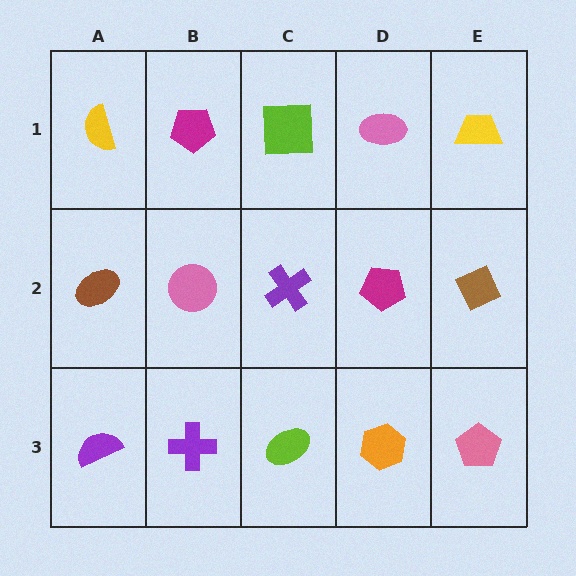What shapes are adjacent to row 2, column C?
A lime square (row 1, column C), a lime ellipse (row 3, column C), a pink circle (row 2, column B), a magenta pentagon (row 2, column D).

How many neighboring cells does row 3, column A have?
2.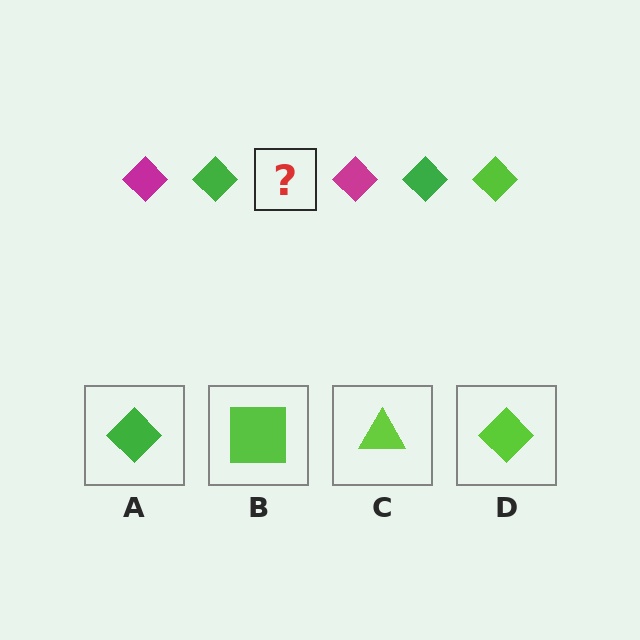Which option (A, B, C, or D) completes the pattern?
D.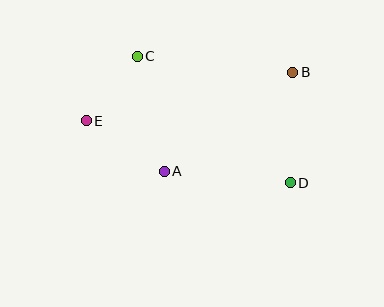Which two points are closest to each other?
Points C and E are closest to each other.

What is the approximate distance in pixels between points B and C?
The distance between B and C is approximately 156 pixels.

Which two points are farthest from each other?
Points D and E are farthest from each other.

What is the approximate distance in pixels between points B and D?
The distance between B and D is approximately 110 pixels.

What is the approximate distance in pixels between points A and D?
The distance between A and D is approximately 127 pixels.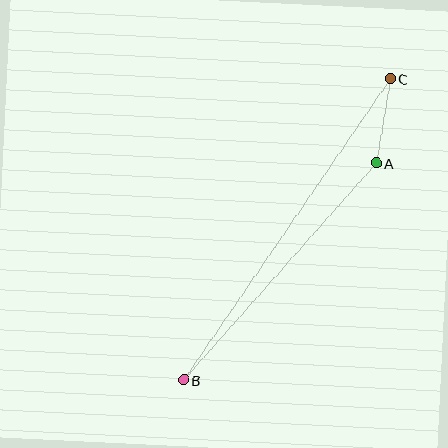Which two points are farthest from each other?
Points B and C are farthest from each other.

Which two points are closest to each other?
Points A and C are closest to each other.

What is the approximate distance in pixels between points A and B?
The distance between A and B is approximately 290 pixels.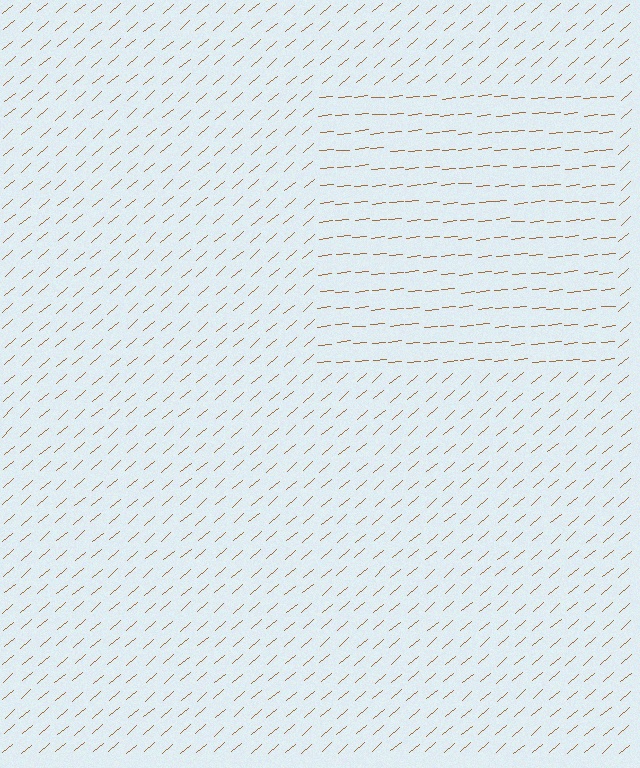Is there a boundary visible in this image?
Yes, there is a texture boundary formed by a change in line orientation.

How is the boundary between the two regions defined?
The boundary is defined purely by a change in line orientation (approximately 35 degrees difference). All lines are the same color and thickness.